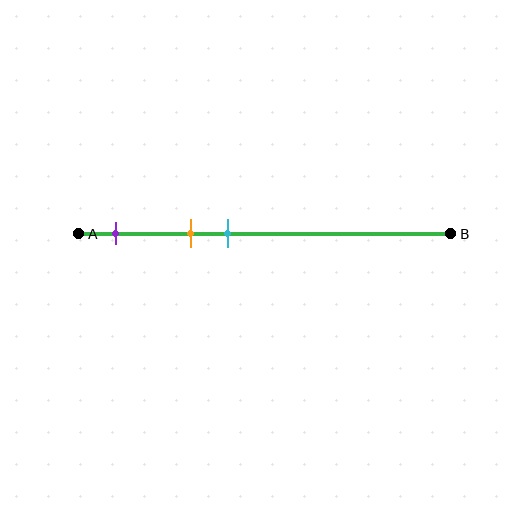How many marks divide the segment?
There are 3 marks dividing the segment.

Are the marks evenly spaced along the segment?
Yes, the marks are approximately evenly spaced.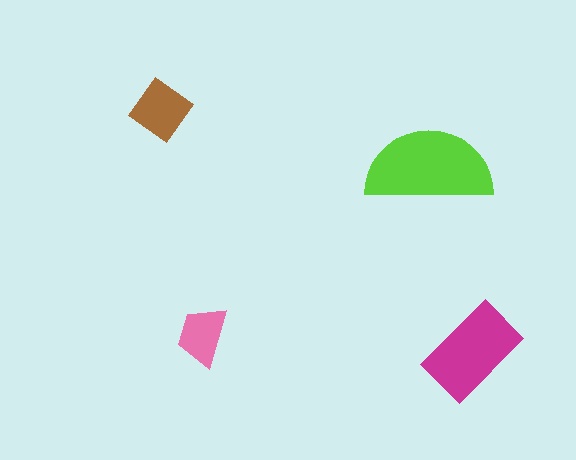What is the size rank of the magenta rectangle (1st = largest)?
2nd.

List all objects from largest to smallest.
The lime semicircle, the magenta rectangle, the brown diamond, the pink trapezoid.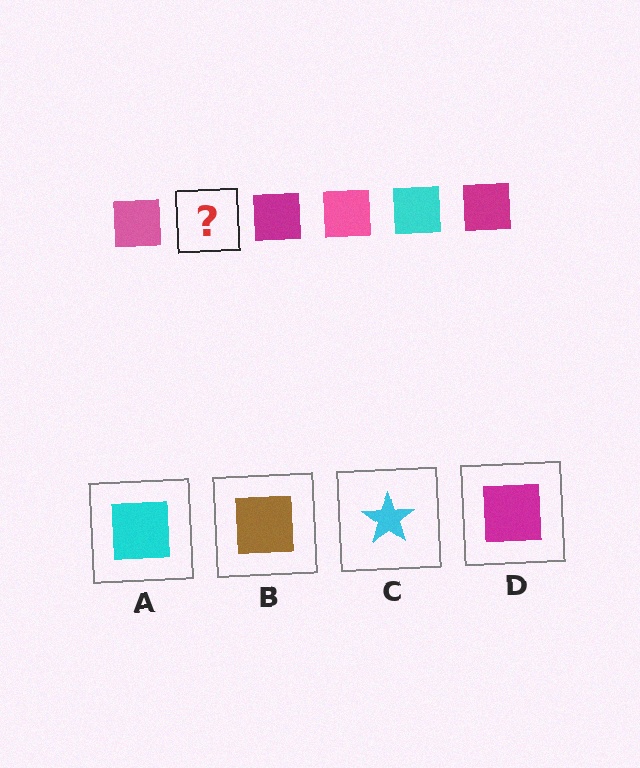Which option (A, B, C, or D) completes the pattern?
A.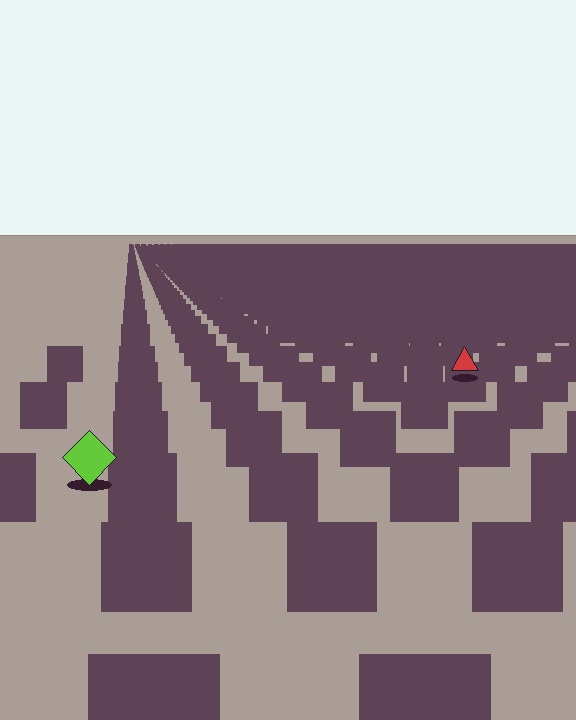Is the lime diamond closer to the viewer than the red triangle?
Yes. The lime diamond is closer — you can tell from the texture gradient: the ground texture is coarser near it.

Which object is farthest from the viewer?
The red triangle is farthest from the viewer. It appears smaller and the ground texture around it is denser.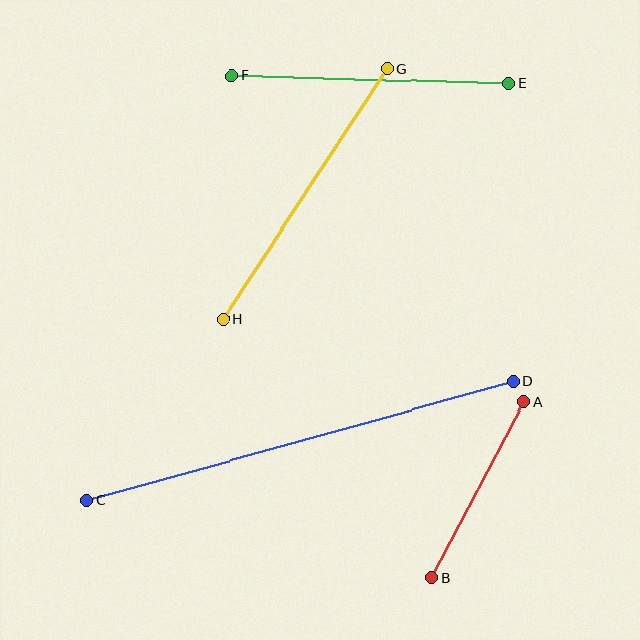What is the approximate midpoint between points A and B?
The midpoint is at approximately (478, 490) pixels.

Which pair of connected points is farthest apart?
Points C and D are farthest apart.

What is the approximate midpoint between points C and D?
The midpoint is at approximately (300, 441) pixels.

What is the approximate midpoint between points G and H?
The midpoint is at approximately (305, 194) pixels.